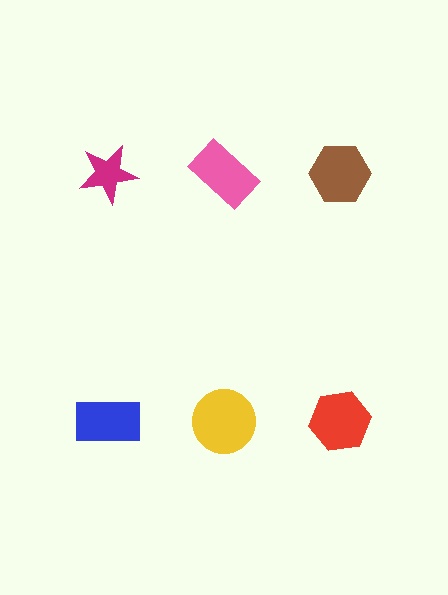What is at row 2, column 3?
A red hexagon.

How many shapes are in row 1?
3 shapes.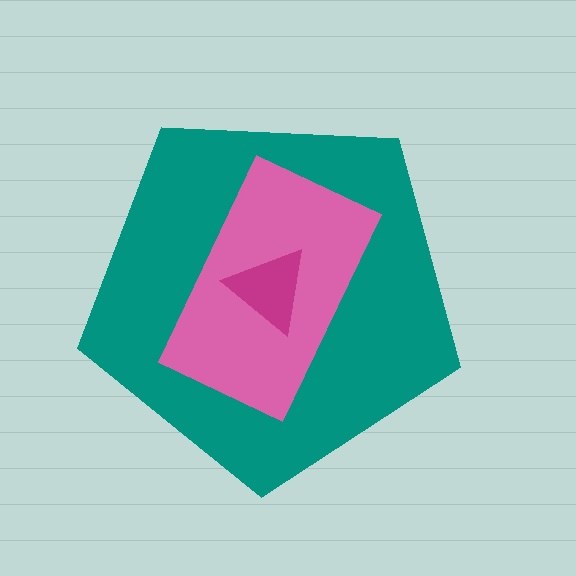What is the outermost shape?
The teal pentagon.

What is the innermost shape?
The magenta triangle.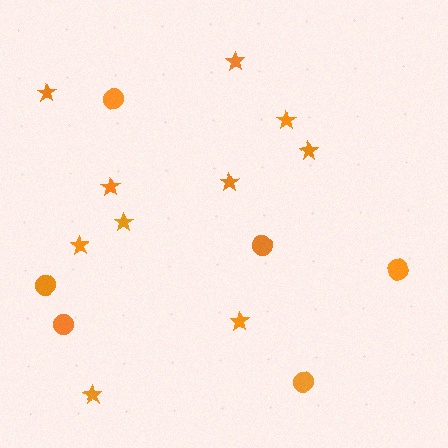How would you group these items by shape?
There are 2 groups: one group of circles (6) and one group of stars (10).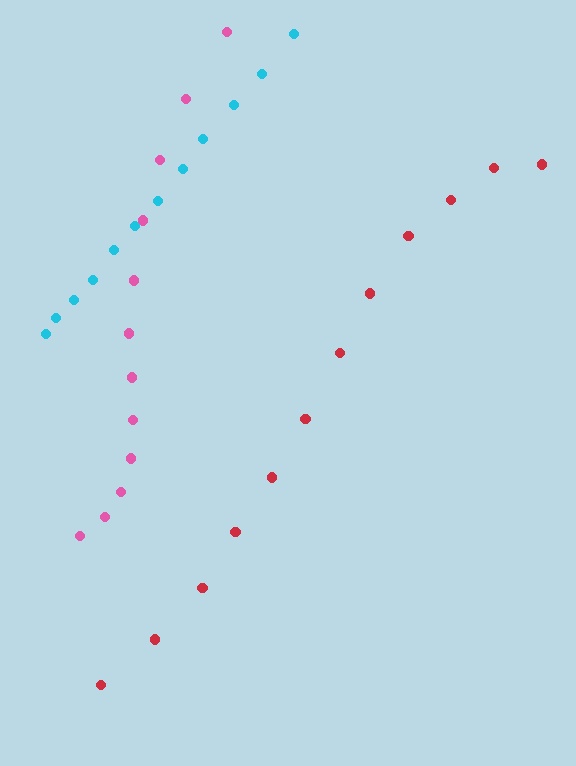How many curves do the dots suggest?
There are 3 distinct paths.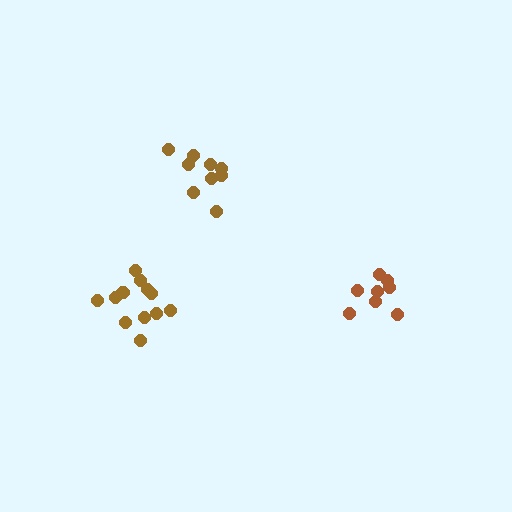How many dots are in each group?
Group 1: 12 dots, Group 2: 8 dots, Group 3: 9 dots (29 total).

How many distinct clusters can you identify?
There are 3 distinct clusters.